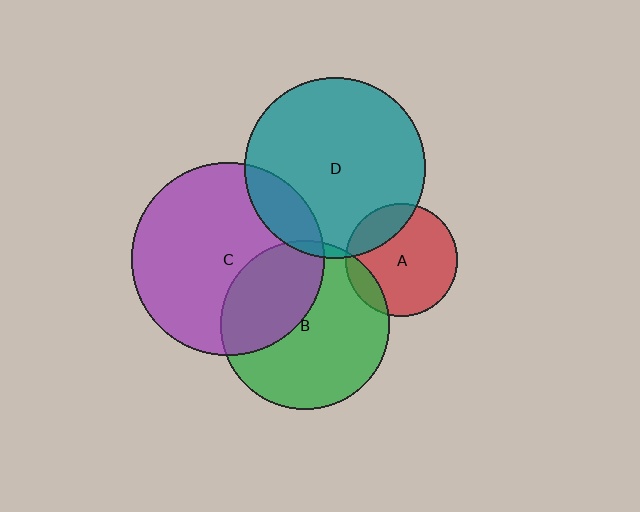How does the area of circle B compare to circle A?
Approximately 2.3 times.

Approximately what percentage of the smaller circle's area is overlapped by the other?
Approximately 15%.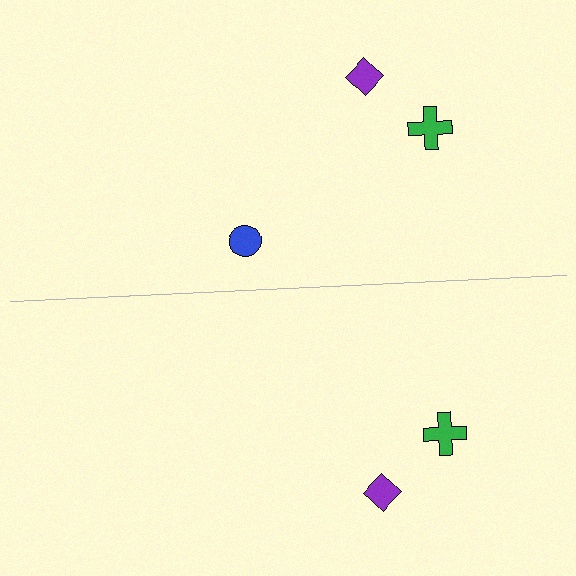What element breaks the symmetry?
A blue circle is missing from the bottom side.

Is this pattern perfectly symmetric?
No, the pattern is not perfectly symmetric. A blue circle is missing from the bottom side.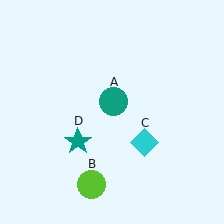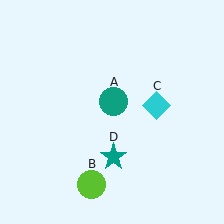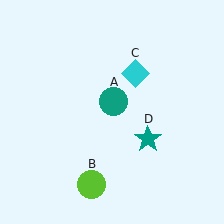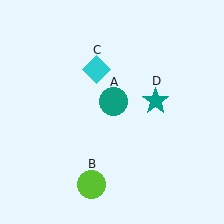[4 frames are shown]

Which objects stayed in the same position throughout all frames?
Teal circle (object A) and lime circle (object B) remained stationary.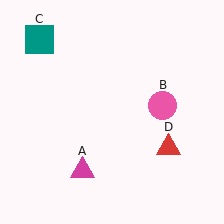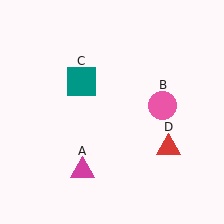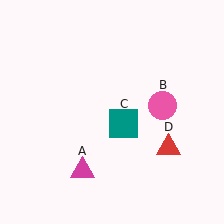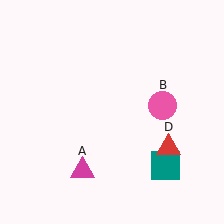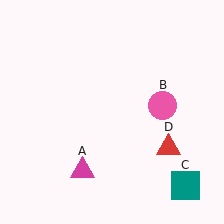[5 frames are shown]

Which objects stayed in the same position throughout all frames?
Magenta triangle (object A) and pink circle (object B) and red triangle (object D) remained stationary.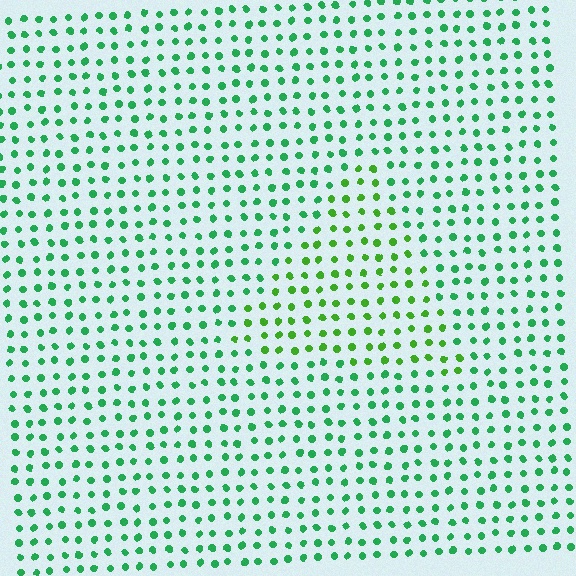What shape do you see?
I see a triangle.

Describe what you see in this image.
The image is filled with small green elements in a uniform arrangement. A triangle-shaped region is visible where the elements are tinted to a slightly different hue, forming a subtle color boundary.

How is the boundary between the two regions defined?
The boundary is defined purely by a slight shift in hue (about 32 degrees). Spacing, size, and orientation are identical on both sides.